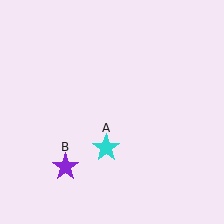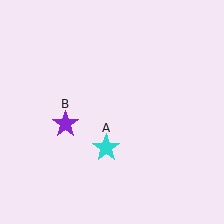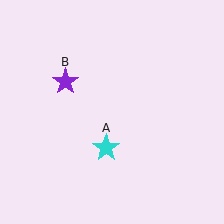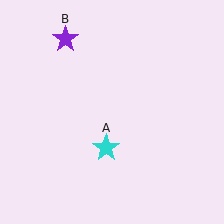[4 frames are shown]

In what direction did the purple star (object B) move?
The purple star (object B) moved up.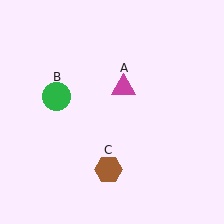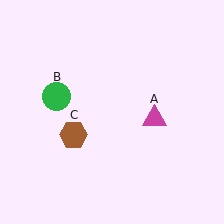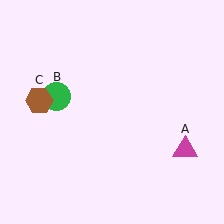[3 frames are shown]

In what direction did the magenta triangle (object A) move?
The magenta triangle (object A) moved down and to the right.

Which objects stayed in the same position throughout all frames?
Green circle (object B) remained stationary.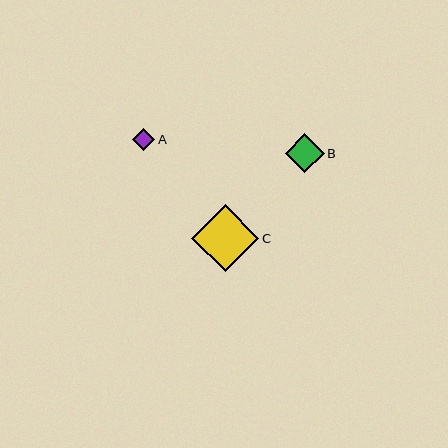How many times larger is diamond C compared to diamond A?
Diamond C is approximately 3.1 times the size of diamond A.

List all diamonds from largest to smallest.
From largest to smallest: C, B, A.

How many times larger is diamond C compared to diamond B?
Diamond C is approximately 1.7 times the size of diamond B.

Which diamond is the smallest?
Diamond A is the smallest with a size of approximately 22 pixels.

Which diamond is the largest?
Diamond C is the largest with a size of approximately 67 pixels.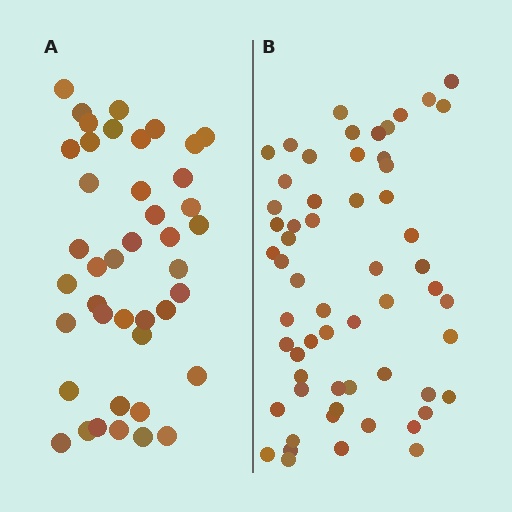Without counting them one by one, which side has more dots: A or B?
Region B (the right region) has more dots.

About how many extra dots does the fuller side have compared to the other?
Region B has approximately 15 more dots than region A.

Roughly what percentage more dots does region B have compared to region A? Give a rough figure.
About 40% more.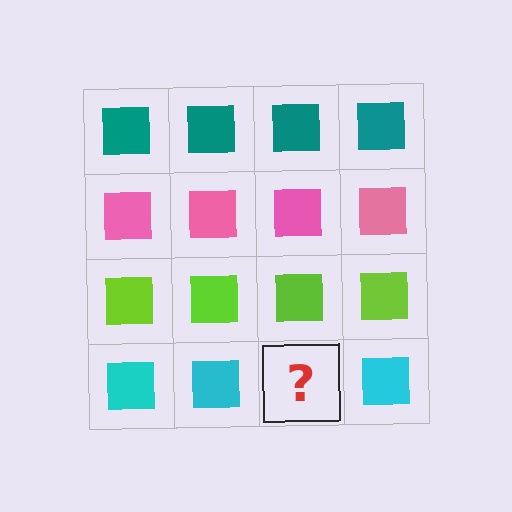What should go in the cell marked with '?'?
The missing cell should contain a cyan square.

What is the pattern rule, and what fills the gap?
The rule is that each row has a consistent color. The gap should be filled with a cyan square.